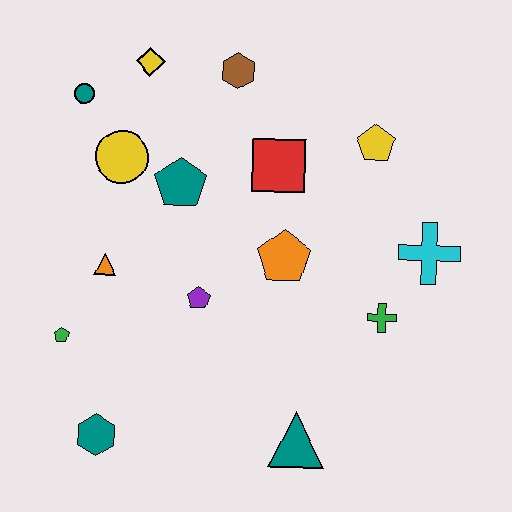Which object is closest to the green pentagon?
The orange triangle is closest to the green pentagon.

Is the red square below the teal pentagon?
No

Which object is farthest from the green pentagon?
The cyan cross is farthest from the green pentagon.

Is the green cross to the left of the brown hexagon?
No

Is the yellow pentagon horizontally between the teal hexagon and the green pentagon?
No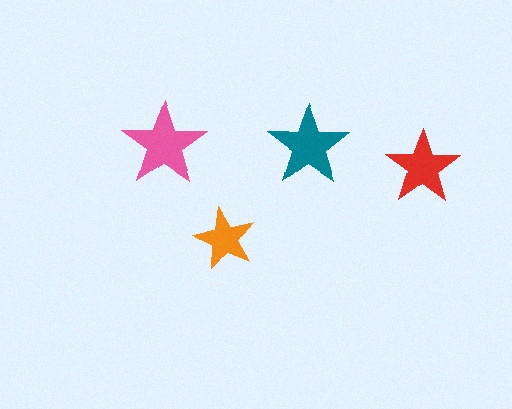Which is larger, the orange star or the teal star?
The teal one.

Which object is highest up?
The teal star is topmost.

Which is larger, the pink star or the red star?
The pink one.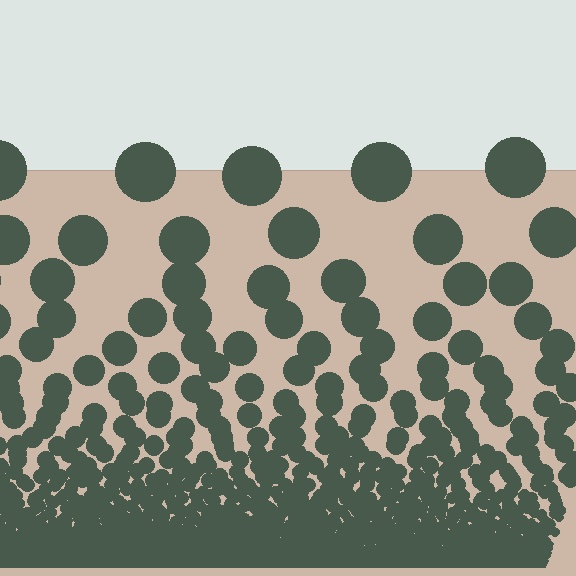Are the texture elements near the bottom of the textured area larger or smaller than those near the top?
Smaller. The gradient is inverted — elements near the bottom are smaller and denser.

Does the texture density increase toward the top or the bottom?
Density increases toward the bottom.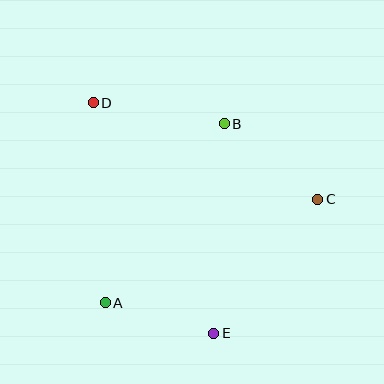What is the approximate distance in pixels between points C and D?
The distance between C and D is approximately 244 pixels.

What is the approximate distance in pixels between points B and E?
The distance between B and E is approximately 210 pixels.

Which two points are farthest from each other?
Points D and E are farthest from each other.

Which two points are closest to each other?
Points A and E are closest to each other.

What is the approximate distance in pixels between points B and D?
The distance between B and D is approximately 133 pixels.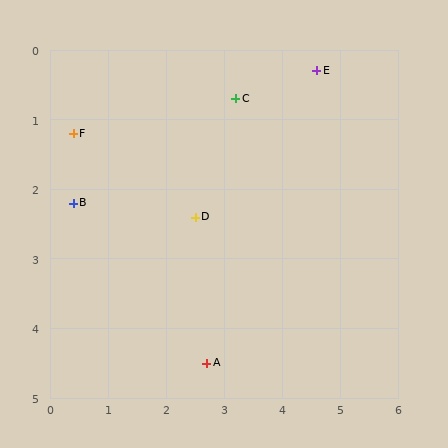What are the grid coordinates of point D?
Point D is at approximately (2.5, 2.4).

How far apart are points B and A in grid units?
Points B and A are about 3.3 grid units apart.